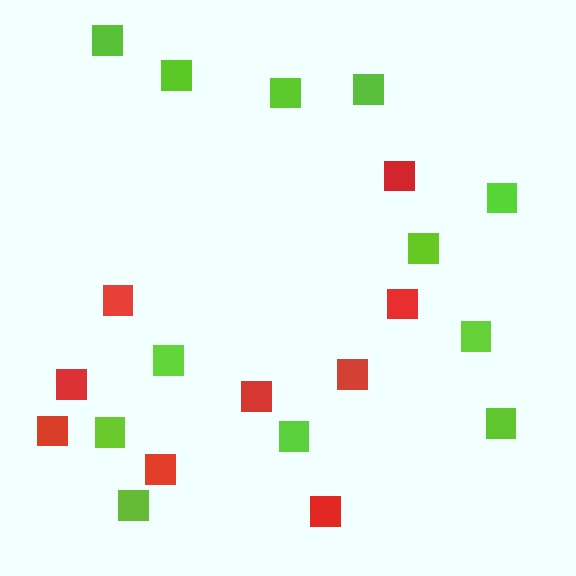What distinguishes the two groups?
There are 2 groups: one group of red squares (9) and one group of lime squares (12).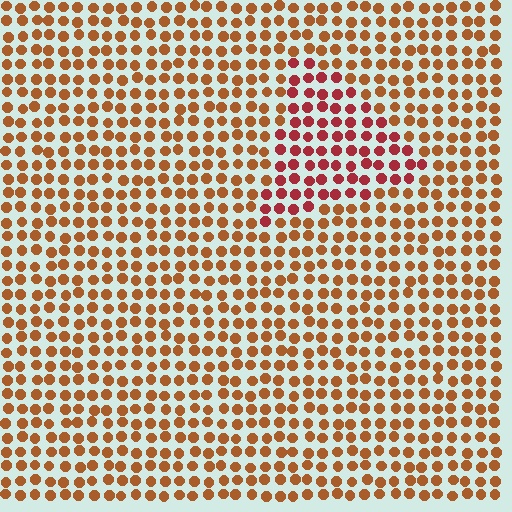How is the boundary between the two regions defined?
The boundary is defined purely by a slight shift in hue (about 32 degrees). Spacing, size, and orientation are identical on both sides.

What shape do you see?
I see a triangle.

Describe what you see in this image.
The image is filled with small brown elements in a uniform arrangement. A triangle-shaped region is visible where the elements are tinted to a slightly different hue, forming a subtle color boundary.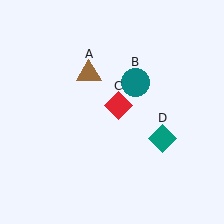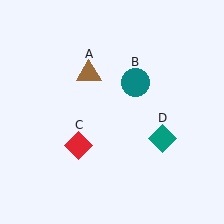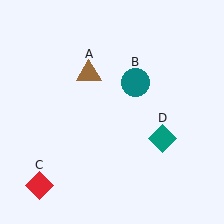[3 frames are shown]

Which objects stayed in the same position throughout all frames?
Brown triangle (object A) and teal circle (object B) and teal diamond (object D) remained stationary.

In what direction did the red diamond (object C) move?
The red diamond (object C) moved down and to the left.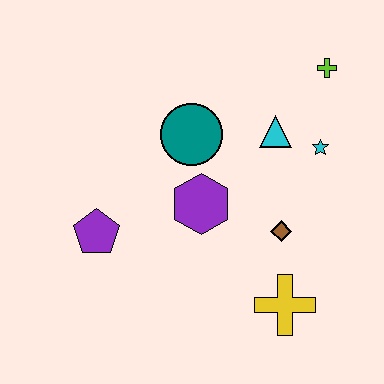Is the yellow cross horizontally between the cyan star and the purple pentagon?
Yes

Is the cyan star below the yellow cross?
No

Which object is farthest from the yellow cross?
The lime cross is farthest from the yellow cross.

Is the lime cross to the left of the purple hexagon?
No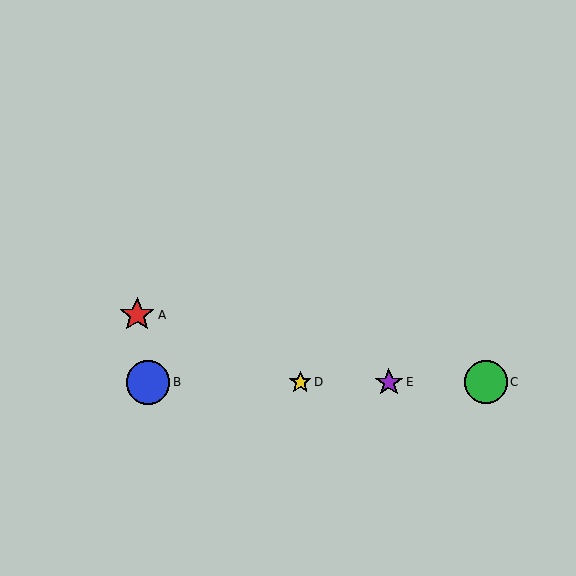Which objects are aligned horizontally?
Objects B, C, D, E are aligned horizontally.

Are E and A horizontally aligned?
No, E is at y≈382 and A is at y≈315.